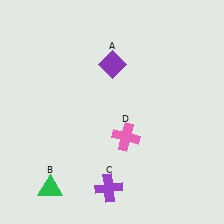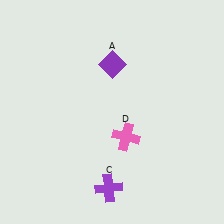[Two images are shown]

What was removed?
The green triangle (B) was removed in Image 2.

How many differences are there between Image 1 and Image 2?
There is 1 difference between the two images.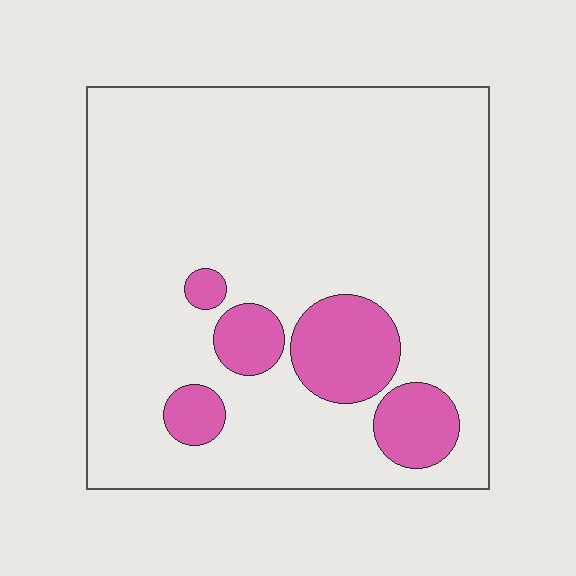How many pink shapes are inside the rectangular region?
5.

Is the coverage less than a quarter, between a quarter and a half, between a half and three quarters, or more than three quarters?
Less than a quarter.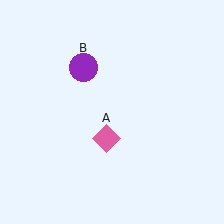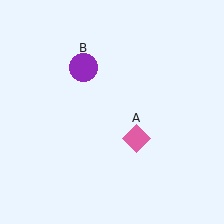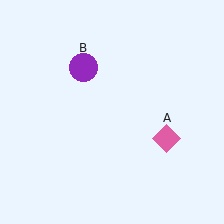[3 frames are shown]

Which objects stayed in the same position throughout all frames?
Purple circle (object B) remained stationary.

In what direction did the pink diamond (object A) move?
The pink diamond (object A) moved right.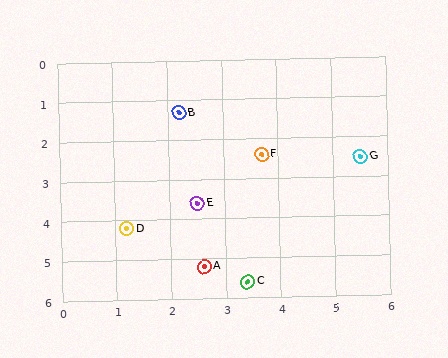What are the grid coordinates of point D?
Point D is at approximately (1.2, 4.2).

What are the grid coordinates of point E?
Point E is at approximately (2.5, 3.6).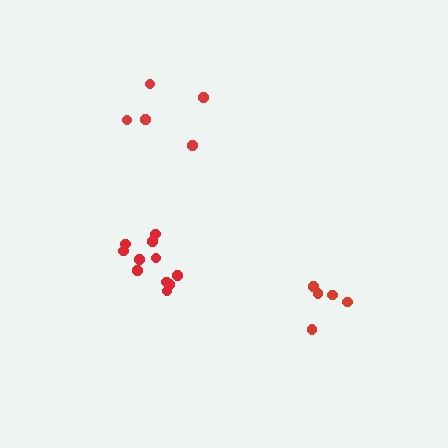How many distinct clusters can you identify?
There are 3 distinct clusters.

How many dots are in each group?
Group 1: 11 dots, Group 2: 5 dots, Group 3: 5 dots (21 total).